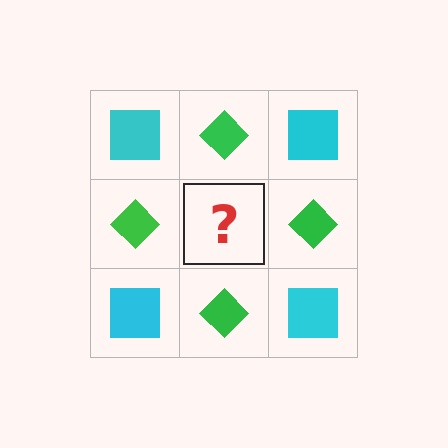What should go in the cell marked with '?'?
The missing cell should contain a cyan square.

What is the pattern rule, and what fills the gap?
The rule is that it alternates cyan square and green diamond in a checkerboard pattern. The gap should be filled with a cyan square.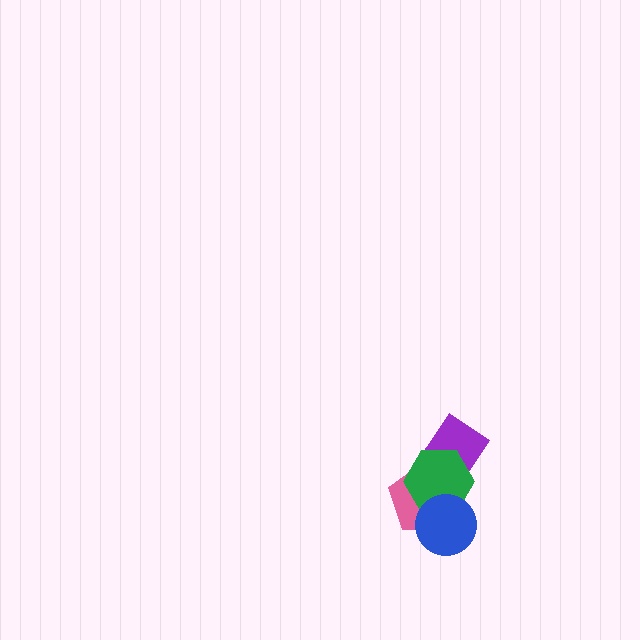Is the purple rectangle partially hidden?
Yes, it is partially covered by another shape.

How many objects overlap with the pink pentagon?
3 objects overlap with the pink pentagon.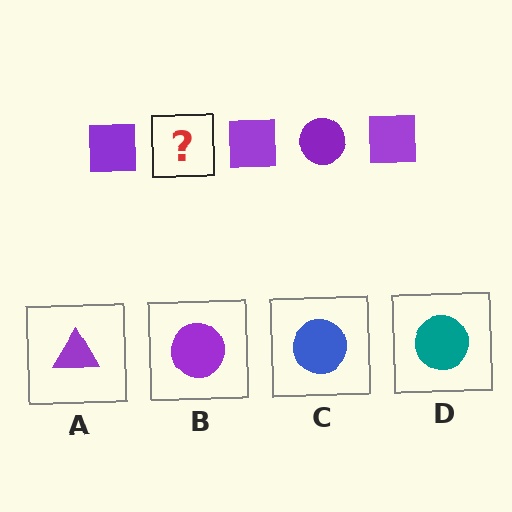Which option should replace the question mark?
Option B.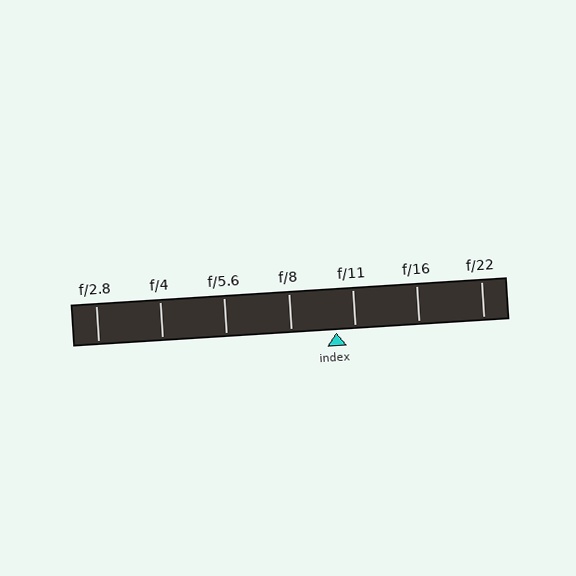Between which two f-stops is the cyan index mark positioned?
The index mark is between f/8 and f/11.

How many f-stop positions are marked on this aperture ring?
There are 7 f-stop positions marked.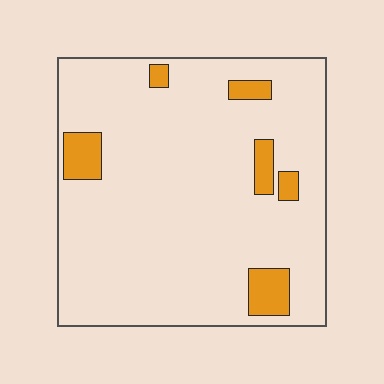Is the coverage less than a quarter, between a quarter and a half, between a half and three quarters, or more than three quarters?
Less than a quarter.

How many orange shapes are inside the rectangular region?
6.